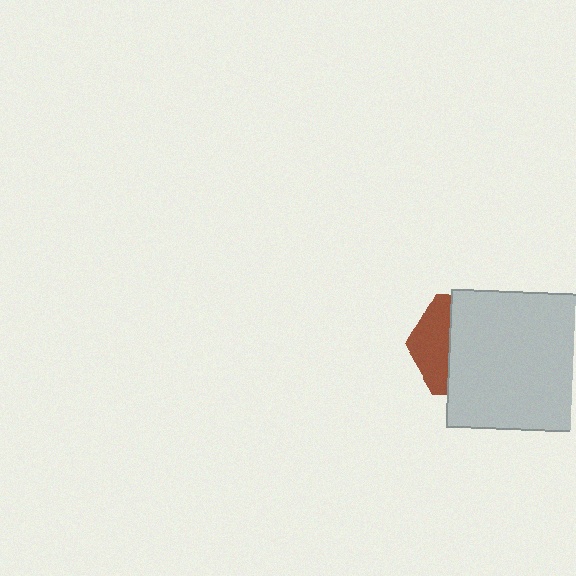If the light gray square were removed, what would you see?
You would see the complete brown hexagon.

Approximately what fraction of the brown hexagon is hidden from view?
Roughly 66% of the brown hexagon is hidden behind the light gray square.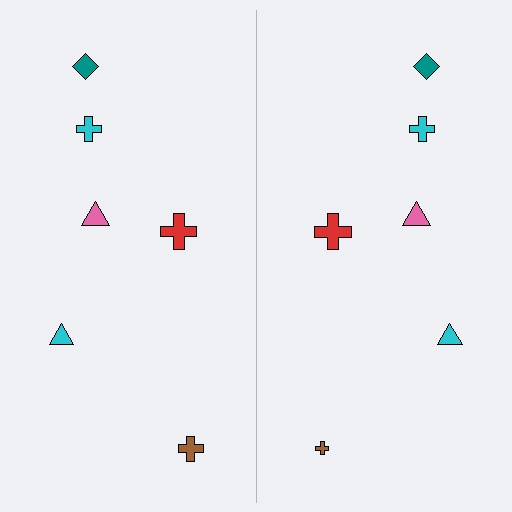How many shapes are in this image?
There are 12 shapes in this image.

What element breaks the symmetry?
The brown cross on the right side has a different size than its mirror counterpart.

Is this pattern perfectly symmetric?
No, the pattern is not perfectly symmetric. The brown cross on the right side has a different size than its mirror counterpart.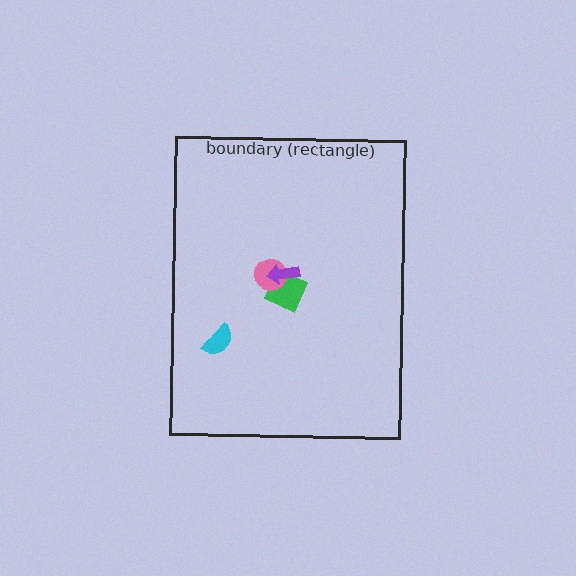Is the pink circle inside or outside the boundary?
Inside.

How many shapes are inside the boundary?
4 inside, 0 outside.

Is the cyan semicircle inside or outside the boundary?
Inside.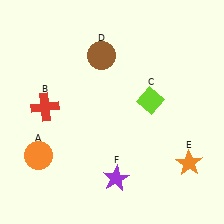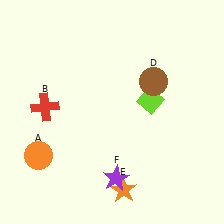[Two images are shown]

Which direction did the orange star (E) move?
The orange star (E) moved left.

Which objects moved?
The objects that moved are: the brown circle (D), the orange star (E).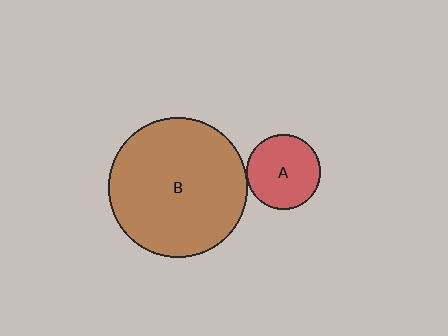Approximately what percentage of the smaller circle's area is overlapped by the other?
Approximately 5%.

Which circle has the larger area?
Circle B (brown).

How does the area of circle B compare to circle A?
Approximately 3.5 times.